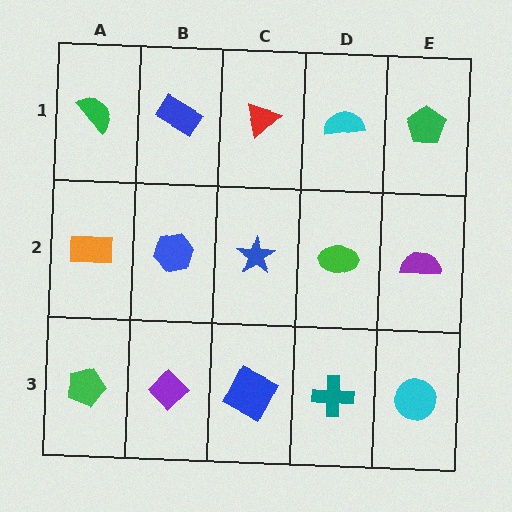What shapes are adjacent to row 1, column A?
An orange rectangle (row 2, column A), a blue rectangle (row 1, column B).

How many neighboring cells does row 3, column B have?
3.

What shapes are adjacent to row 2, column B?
A blue rectangle (row 1, column B), a purple diamond (row 3, column B), an orange rectangle (row 2, column A), a blue star (row 2, column C).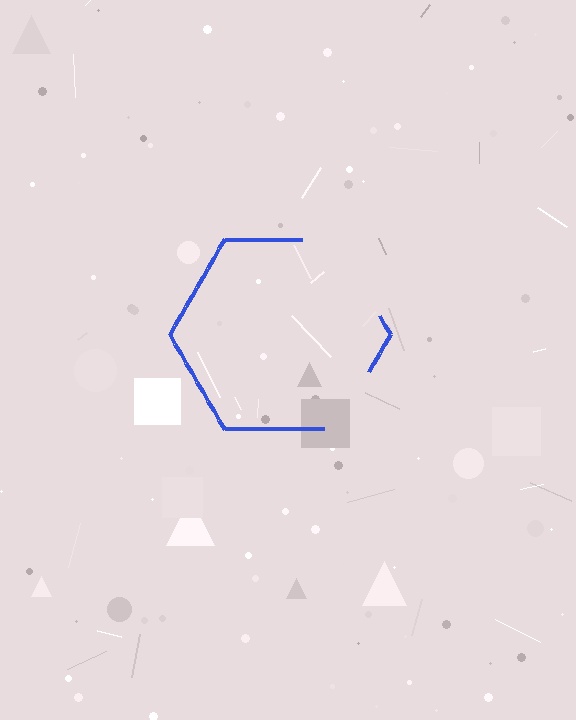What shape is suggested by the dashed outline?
The dashed outline suggests a hexagon.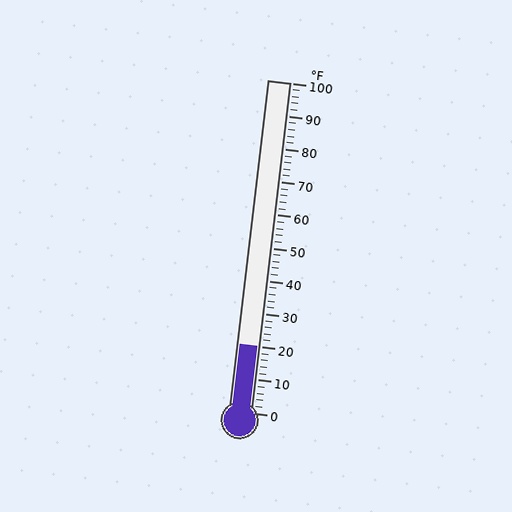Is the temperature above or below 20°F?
The temperature is at 20°F.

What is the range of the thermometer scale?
The thermometer scale ranges from 0°F to 100°F.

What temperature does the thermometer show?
The thermometer shows approximately 20°F.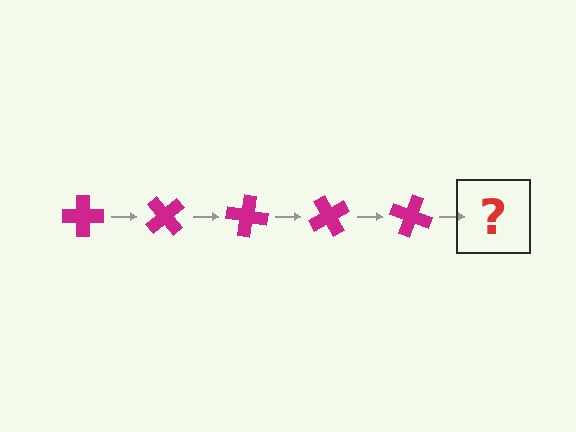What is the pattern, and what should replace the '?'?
The pattern is that the cross rotates 50 degrees each step. The '?' should be a magenta cross rotated 250 degrees.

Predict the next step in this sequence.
The next step is a magenta cross rotated 250 degrees.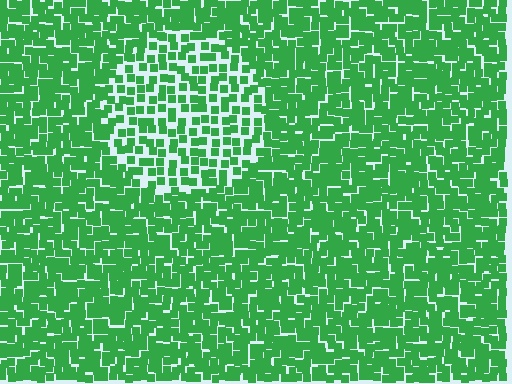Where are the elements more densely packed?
The elements are more densely packed outside the circle boundary.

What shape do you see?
I see a circle.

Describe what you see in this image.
The image contains small green elements arranged at two different densities. A circle-shaped region is visible where the elements are less densely packed than the surrounding area.